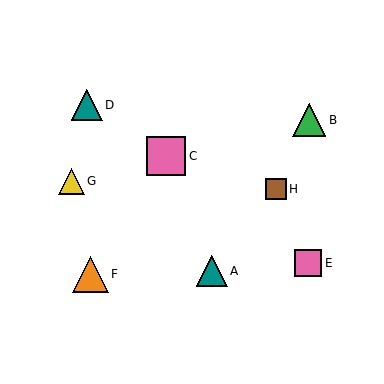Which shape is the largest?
The pink square (labeled C) is the largest.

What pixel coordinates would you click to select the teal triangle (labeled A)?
Click at (212, 271) to select the teal triangle A.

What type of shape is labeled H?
Shape H is a brown square.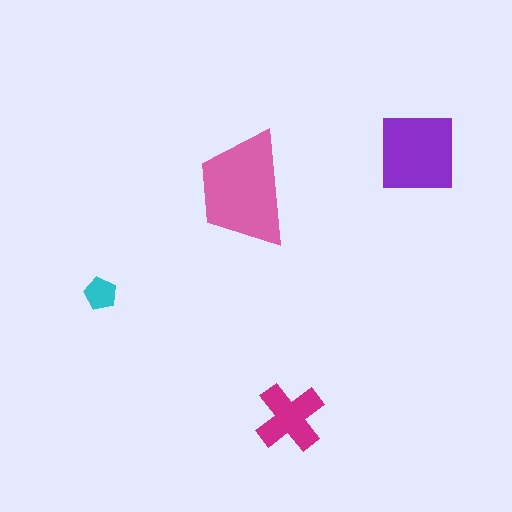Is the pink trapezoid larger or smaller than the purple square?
Larger.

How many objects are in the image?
There are 4 objects in the image.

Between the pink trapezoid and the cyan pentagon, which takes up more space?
The pink trapezoid.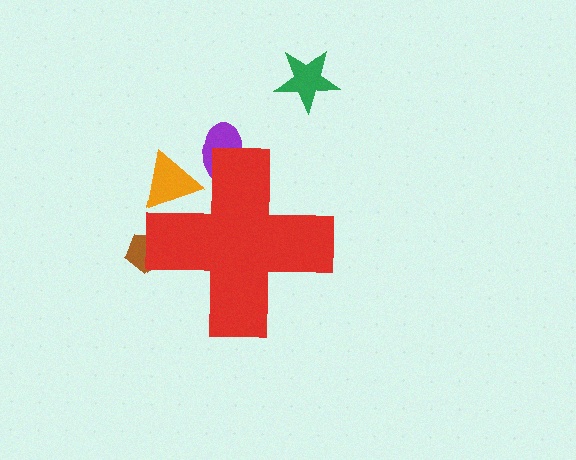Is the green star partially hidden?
No, the green star is fully visible.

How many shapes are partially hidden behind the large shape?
3 shapes are partially hidden.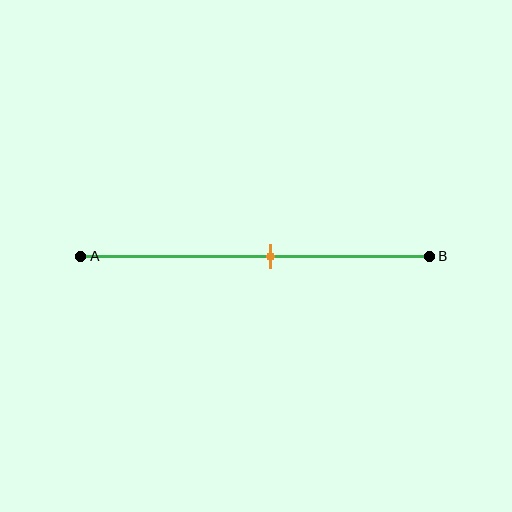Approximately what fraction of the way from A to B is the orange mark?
The orange mark is approximately 55% of the way from A to B.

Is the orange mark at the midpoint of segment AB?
No, the mark is at about 55% from A, not at the 50% midpoint.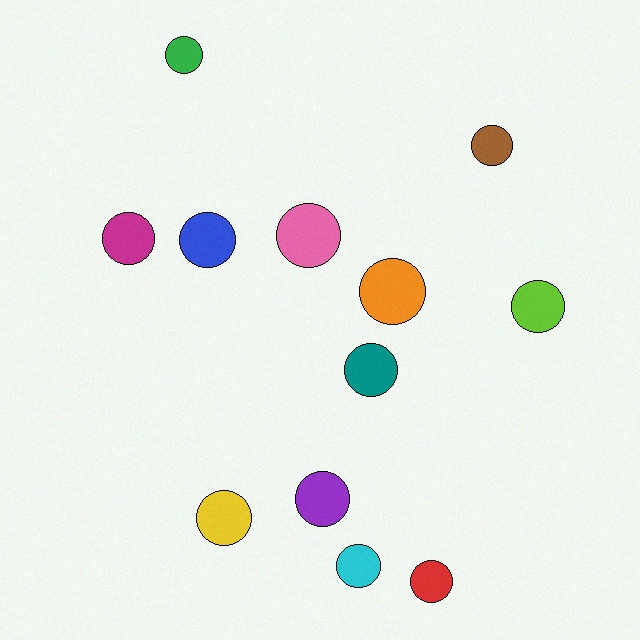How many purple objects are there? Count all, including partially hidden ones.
There is 1 purple object.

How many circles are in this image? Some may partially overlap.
There are 12 circles.